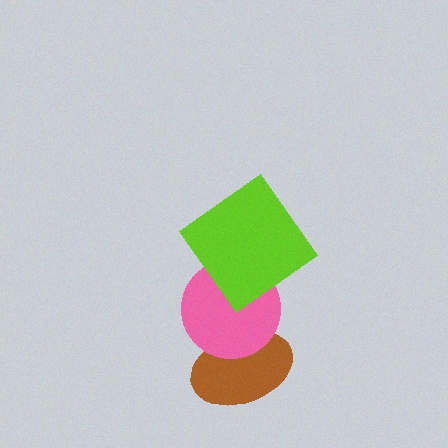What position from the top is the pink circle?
The pink circle is 2nd from the top.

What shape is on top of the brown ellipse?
The pink circle is on top of the brown ellipse.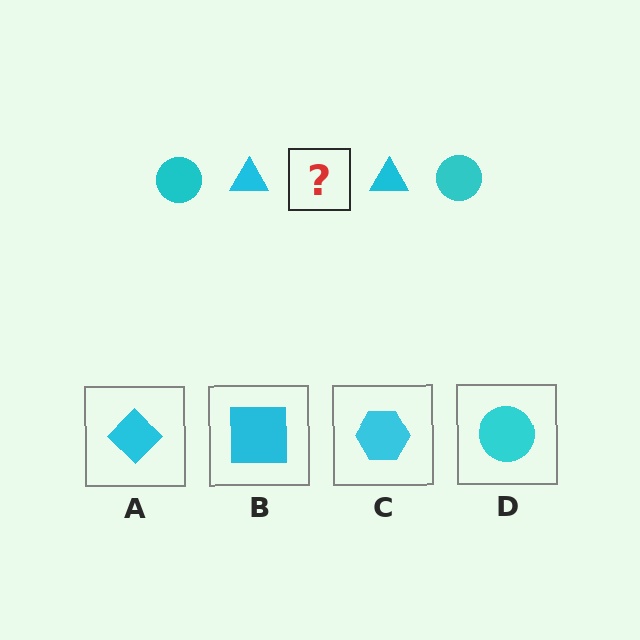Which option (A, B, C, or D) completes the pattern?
D.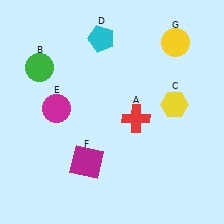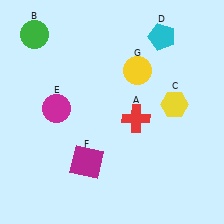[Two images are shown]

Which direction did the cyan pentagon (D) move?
The cyan pentagon (D) moved right.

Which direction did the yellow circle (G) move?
The yellow circle (G) moved left.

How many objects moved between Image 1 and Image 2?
3 objects moved between the two images.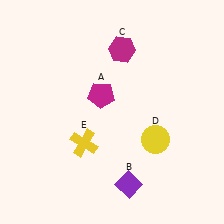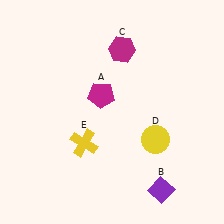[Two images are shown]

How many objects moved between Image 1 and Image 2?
1 object moved between the two images.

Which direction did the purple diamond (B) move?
The purple diamond (B) moved right.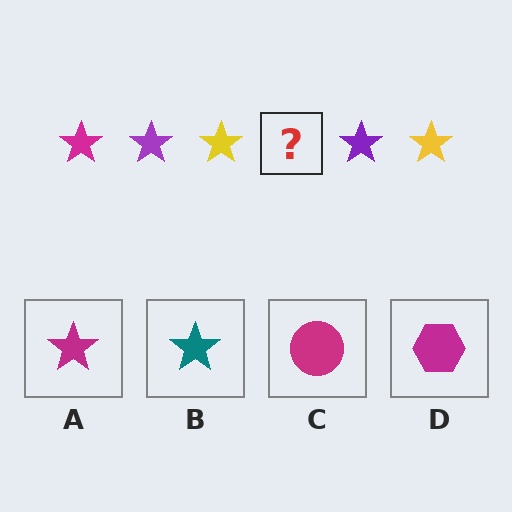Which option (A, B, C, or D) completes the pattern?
A.